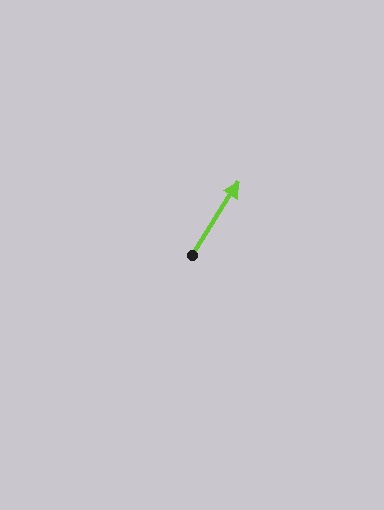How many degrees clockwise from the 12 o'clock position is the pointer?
Approximately 33 degrees.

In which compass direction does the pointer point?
Northeast.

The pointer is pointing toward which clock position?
Roughly 1 o'clock.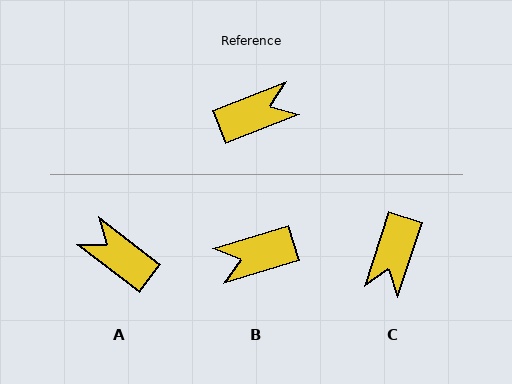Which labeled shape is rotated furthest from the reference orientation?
B, about 176 degrees away.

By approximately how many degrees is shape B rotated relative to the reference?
Approximately 176 degrees counter-clockwise.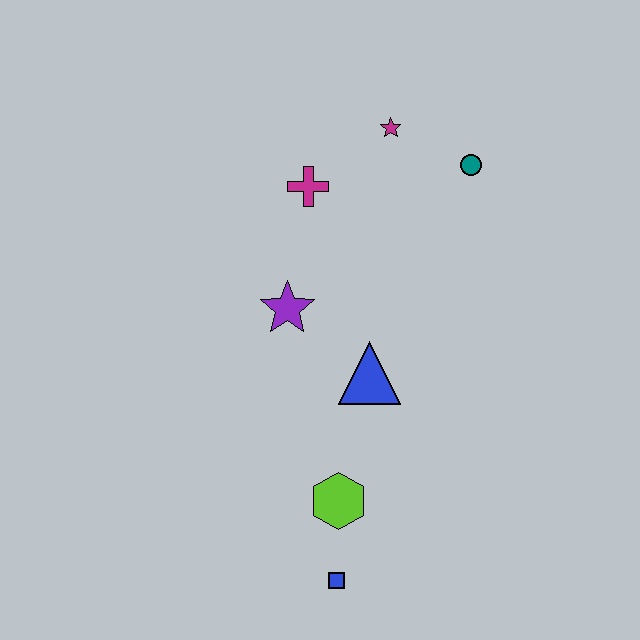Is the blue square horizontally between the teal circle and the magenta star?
No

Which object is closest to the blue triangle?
The purple star is closest to the blue triangle.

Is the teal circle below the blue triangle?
No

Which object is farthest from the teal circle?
The blue square is farthest from the teal circle.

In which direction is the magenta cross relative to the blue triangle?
The magenta cross is above the blue triangle.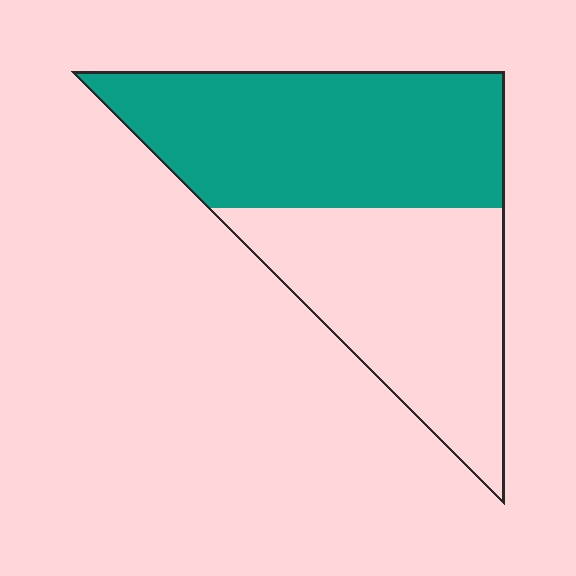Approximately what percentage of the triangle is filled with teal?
Approximately 55%.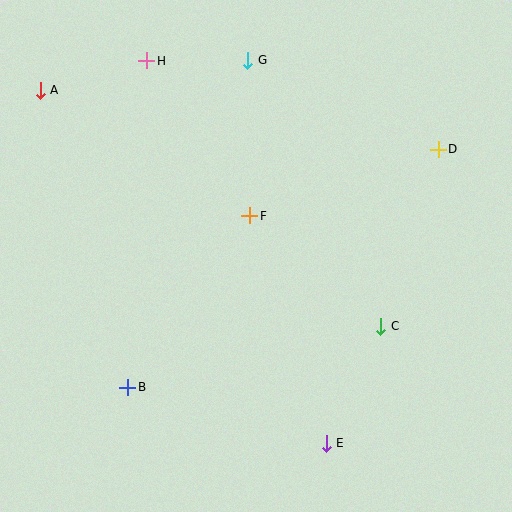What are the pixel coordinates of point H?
Point H is at (147, 61).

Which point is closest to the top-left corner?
Point A is closest to the top-left corner.